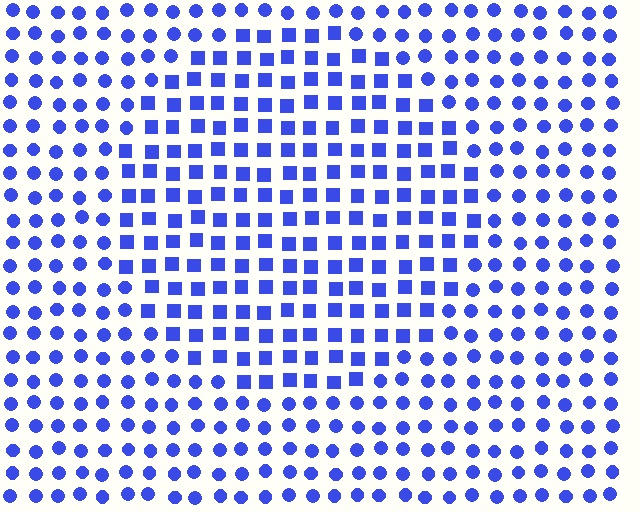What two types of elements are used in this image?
The image uses squares inside the circle region and circles outside it.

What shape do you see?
I see a circle.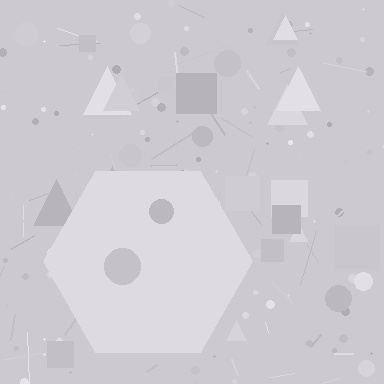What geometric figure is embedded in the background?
A hexagon is embedded in the background.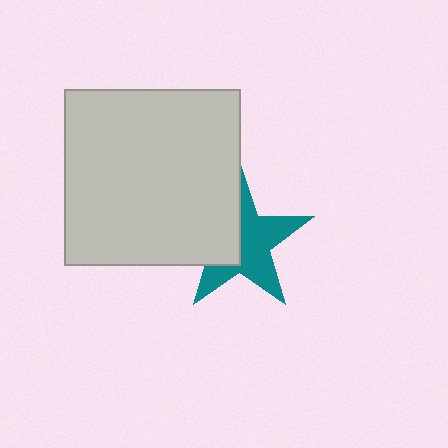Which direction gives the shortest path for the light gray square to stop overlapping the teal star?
Moving left gives the shortest separation.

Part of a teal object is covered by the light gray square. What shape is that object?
It is a star.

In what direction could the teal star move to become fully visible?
The teal star could move right. That would shift it out from behind the light gray square entirely.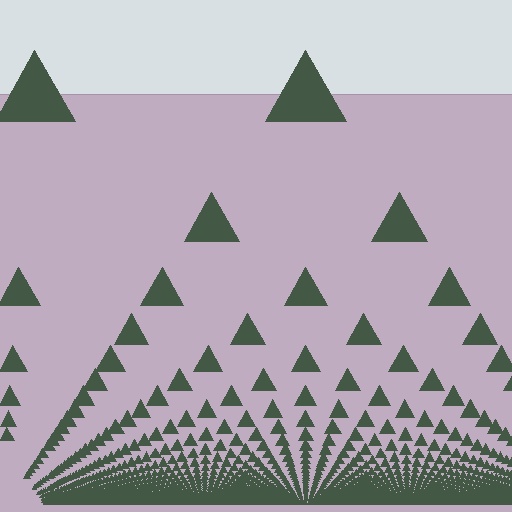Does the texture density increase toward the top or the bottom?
Density increases toward the bottom.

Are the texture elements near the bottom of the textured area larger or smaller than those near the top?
Smaller. The gradient is inverted — elements near the bottom are smaller and denser.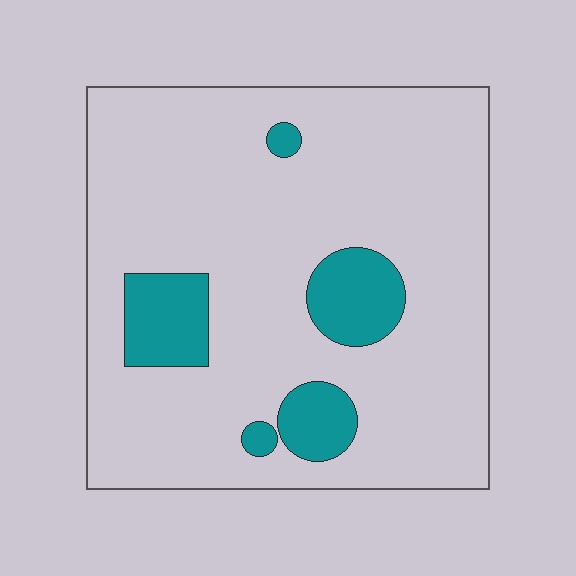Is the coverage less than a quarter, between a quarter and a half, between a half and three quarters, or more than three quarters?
Less than a quarter.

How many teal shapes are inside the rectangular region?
5.